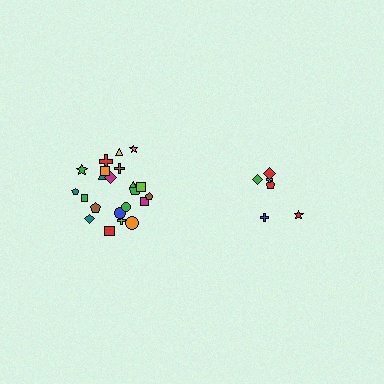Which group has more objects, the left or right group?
The left group.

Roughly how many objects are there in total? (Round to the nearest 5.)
Roughly 30 objects in total.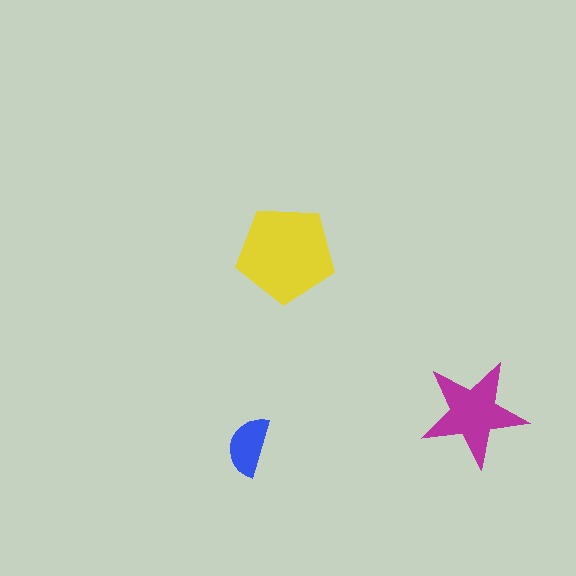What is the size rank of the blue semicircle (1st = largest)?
3rd.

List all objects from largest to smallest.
The yellow pentagon, the magenta star, the blue semicircle.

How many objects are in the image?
There are 3 objects in the image.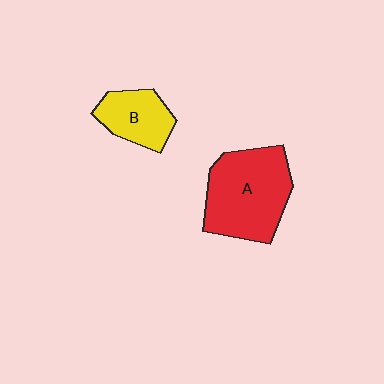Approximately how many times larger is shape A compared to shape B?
Approximately 1.9 times.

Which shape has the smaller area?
Shape B (yellow).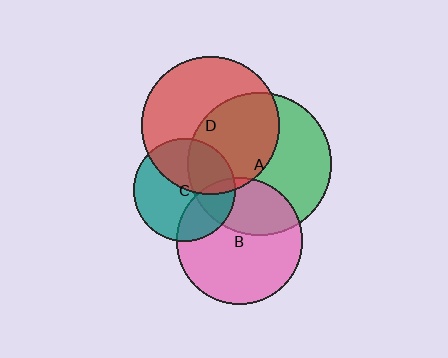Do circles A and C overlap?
Yes.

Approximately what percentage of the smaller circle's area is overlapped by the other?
Approximately 35%.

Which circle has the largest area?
Circle A (green).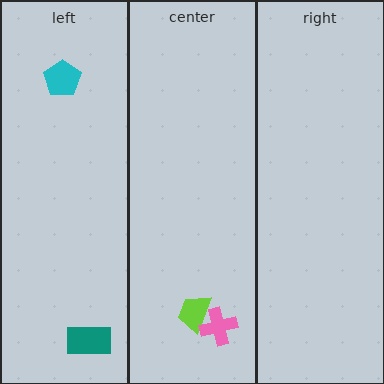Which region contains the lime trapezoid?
The center region.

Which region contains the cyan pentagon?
The left region.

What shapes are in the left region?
The cyan pentagon, the teal rectangle.